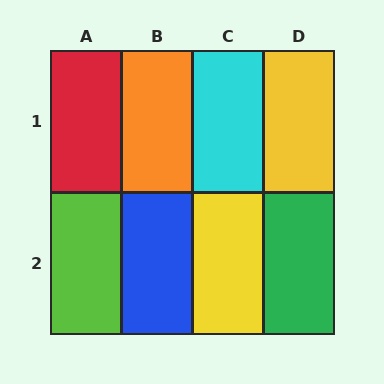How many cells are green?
1 cell is green.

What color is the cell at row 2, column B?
Blue.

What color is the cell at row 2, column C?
Yellow.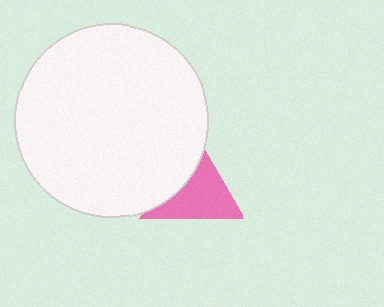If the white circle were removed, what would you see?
You would see the complete pink triangle.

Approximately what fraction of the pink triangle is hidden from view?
Roughly 35% of the pink triangle is hidden behind the white circle.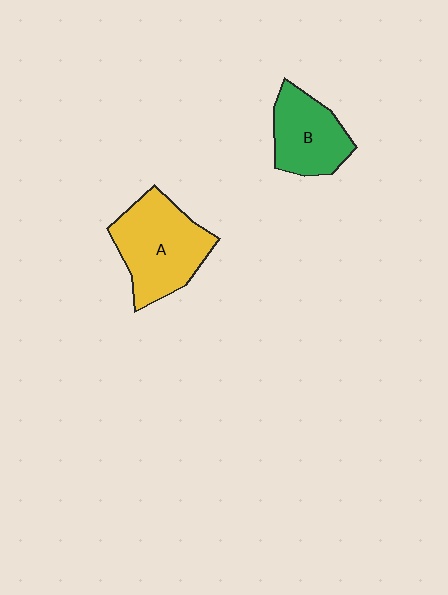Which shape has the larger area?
Shape A (yellow).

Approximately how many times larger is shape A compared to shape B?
Approximately 1.4 times.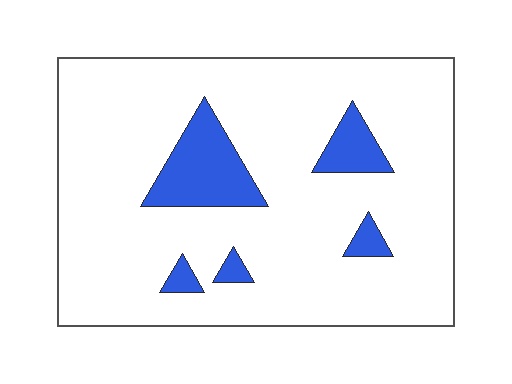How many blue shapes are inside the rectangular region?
5.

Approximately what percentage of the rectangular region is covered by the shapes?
Approximately 10%.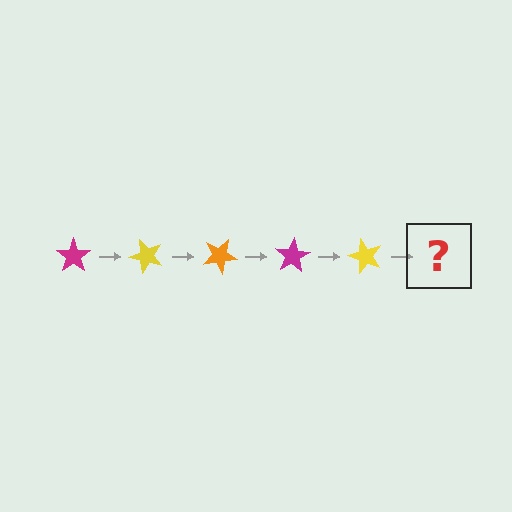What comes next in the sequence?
The next element should be an orange star, rotated 250 degrees from the start.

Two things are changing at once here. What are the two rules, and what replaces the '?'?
The two rules are that it rotates 50 degrees each step and the color cycles through magenta, yellow, and orange. The '?' should be an orange star, rotated 250 degrees from the start.